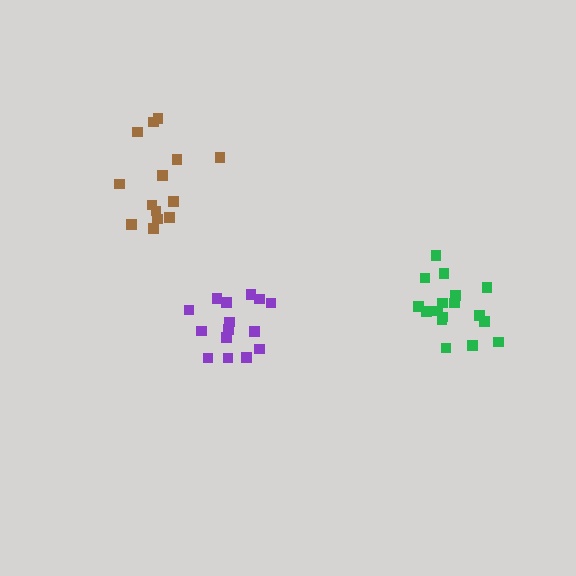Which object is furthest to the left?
The brown cluster is leftmost.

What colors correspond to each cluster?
The clusters are colored: purple, green, brown.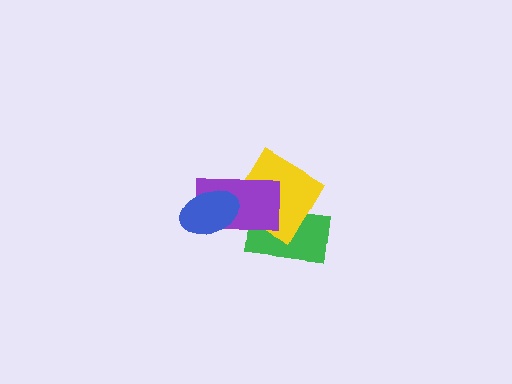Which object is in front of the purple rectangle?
The blue ellipse is in front of the purple rectangle.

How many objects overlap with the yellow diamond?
2 objects overlap with the yellow diamond.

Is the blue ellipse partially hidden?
No, no other shape covers it.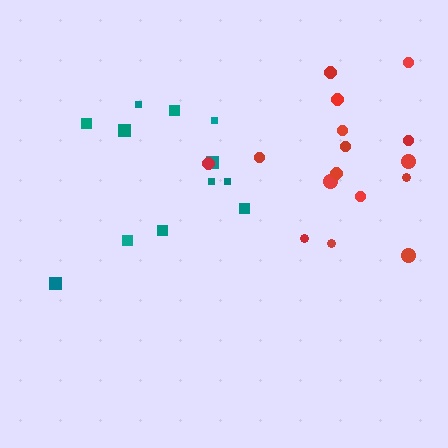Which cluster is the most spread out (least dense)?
Red.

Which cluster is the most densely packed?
Teal.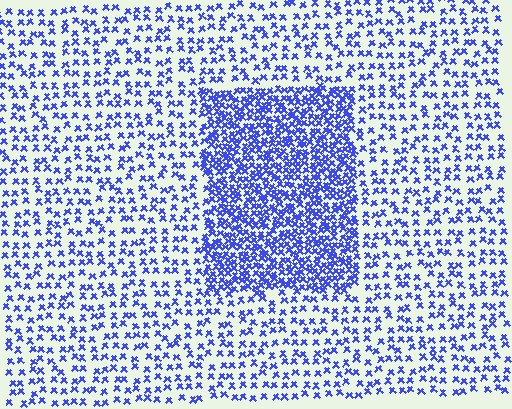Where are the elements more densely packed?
The elements are more densely packed inside the rectangle boundary.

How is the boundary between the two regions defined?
The boundary is defined by a change in element density (approximately 2.4x ratio). All elements are the same color, size, and shape.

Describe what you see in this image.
The image contains small blue elements arranged at two different densities. A rectangle-shaped region is visible where the elements are more densely packed than the surrounding area.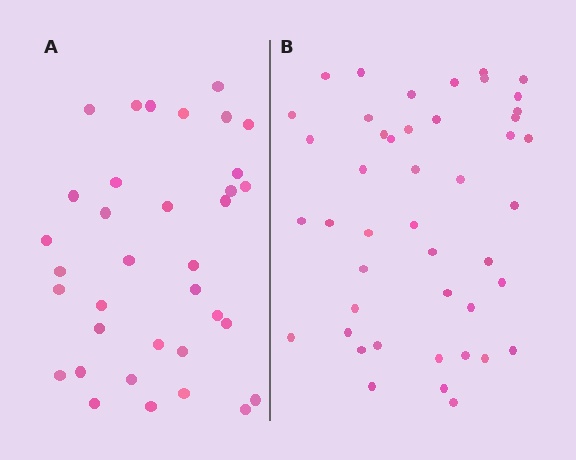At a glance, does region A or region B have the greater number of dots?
Region B (the right region) has more dots.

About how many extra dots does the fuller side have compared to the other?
Region B has roughly 10 or so more dots than region A.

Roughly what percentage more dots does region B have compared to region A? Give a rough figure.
About 30% more.